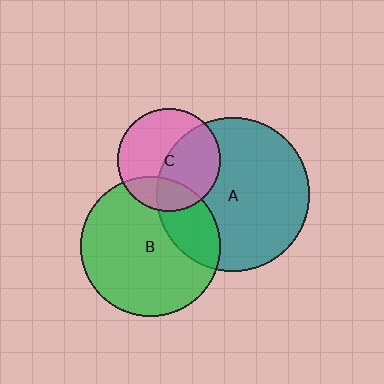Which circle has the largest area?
Circle A (teal).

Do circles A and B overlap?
Yes.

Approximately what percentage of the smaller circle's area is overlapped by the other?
Approximately 25%.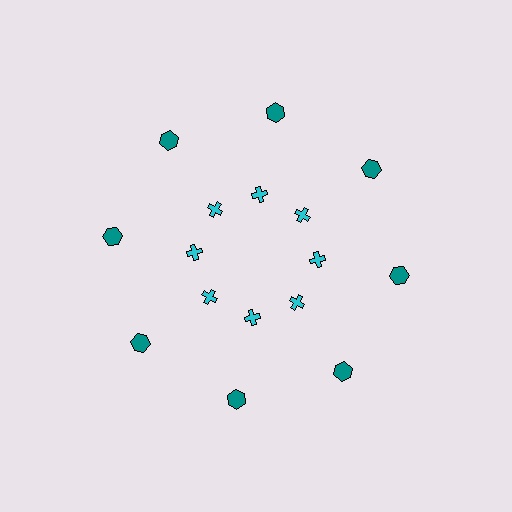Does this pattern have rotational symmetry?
Yes, this pattern has 8-fold rotational symmetry. It looks the same after rotating 45 degrees around the center.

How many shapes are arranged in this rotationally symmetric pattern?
There are 16 shapes, arranged in 8 groups of 2.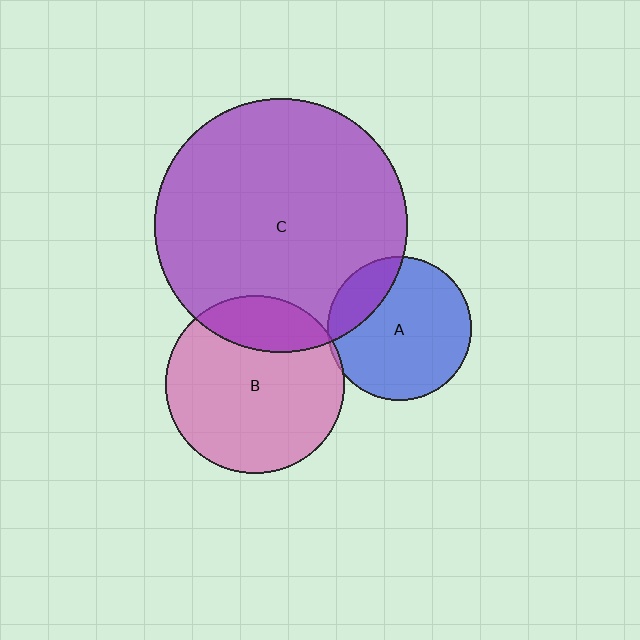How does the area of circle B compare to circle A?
Approximately 1.5 times.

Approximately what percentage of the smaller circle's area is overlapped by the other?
Approximately 5%.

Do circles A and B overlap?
Yes.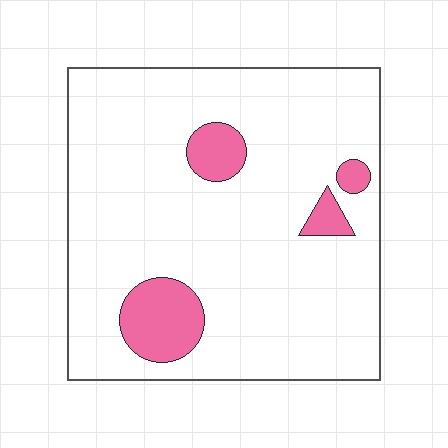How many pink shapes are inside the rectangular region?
4.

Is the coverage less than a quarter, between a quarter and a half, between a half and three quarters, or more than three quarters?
Less than a quarter.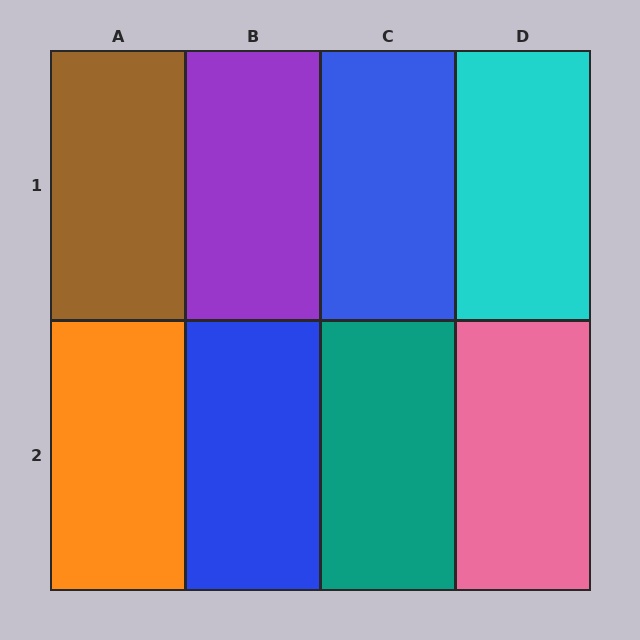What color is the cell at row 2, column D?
Pink.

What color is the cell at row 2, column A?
Orange.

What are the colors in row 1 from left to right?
Brown, purple, blue, cyan.